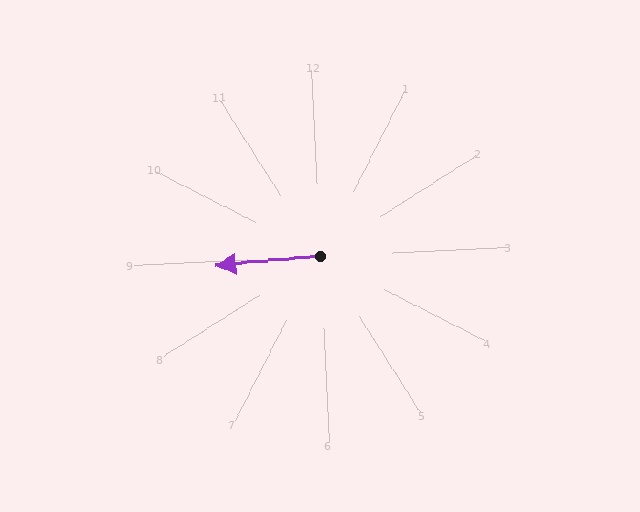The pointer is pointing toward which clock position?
Roughly 9 o'clock.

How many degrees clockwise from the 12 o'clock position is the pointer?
Approximately 267 degrees.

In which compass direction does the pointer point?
West.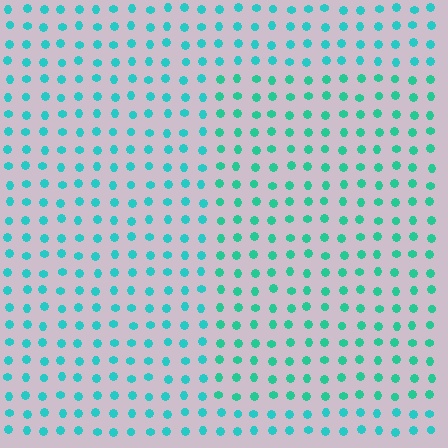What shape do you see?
I see a rectangle.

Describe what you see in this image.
The image is filled with small cyan elements in a uniform arrangement. A rectangle-shaped region is visible where the elements are tinted to a slightly different hue, forming a subtle color boundary.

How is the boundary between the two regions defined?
The boundary is defined purely by a slight shift in hue (about 19 degrees). Spacing, size, and orientation are identical on both sides.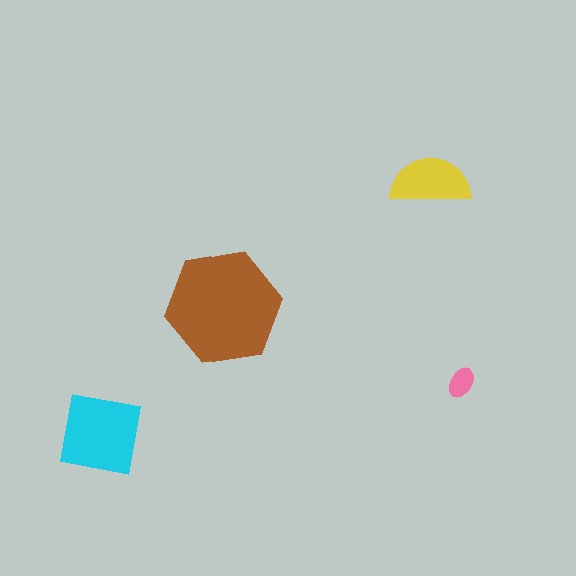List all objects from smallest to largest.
The pink ellipse, the yellow semicircle, the cyan square, the brown hexagon.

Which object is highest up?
The yellow semicircle is topmost.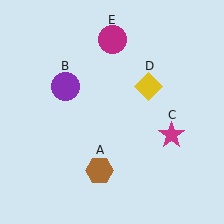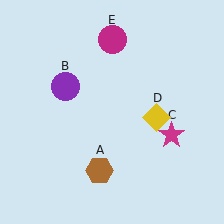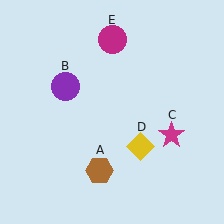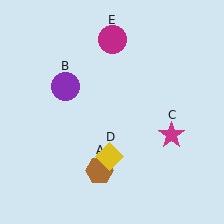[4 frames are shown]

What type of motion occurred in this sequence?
The yellow diamond (object D) rotated clockwise around the center of the scene.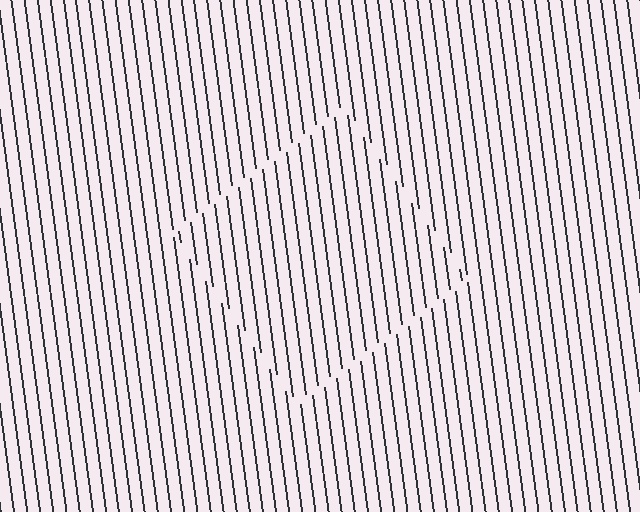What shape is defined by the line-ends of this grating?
An illusory square. The interior of the shape contains the same grating, shifted by half a period — the contour is defined by the phase discontinuity where line-ends from the inner and outer gratings abut.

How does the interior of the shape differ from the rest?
The interior of the shape contains the same grating, shifted by half a period — the contour is defined by the phase discontinuity where line-ends from the inner and outer gratings abut.